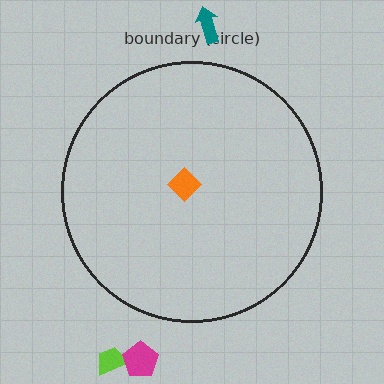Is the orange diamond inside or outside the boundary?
Inside.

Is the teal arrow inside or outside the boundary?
Outside.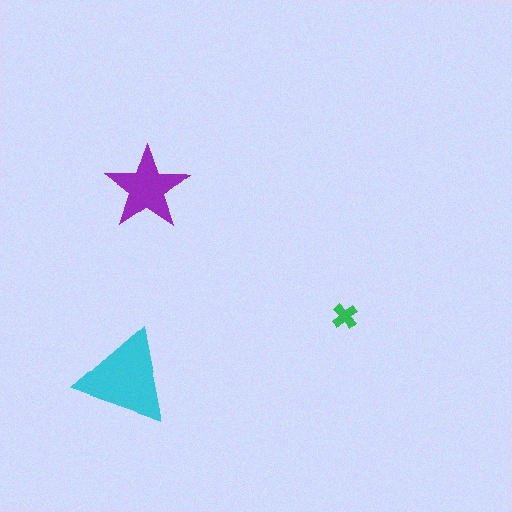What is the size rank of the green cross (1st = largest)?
3rd.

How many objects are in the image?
There are 3 objects in the image.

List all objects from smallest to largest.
The green cross, the purple star, the cyan triangle.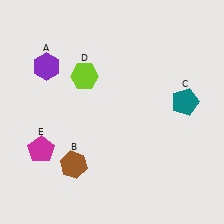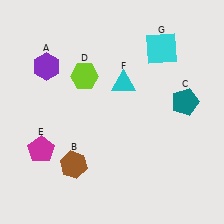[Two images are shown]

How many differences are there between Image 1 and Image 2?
There are 2 differences between the two images.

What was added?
A cyan triangle (F), a cyan square (G) were added in Image 2.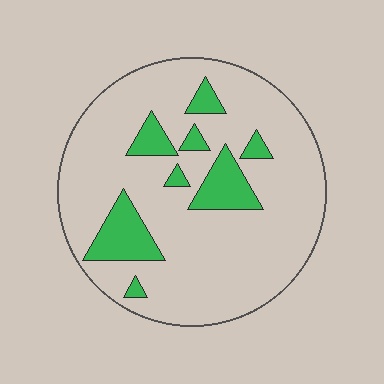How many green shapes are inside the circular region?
8.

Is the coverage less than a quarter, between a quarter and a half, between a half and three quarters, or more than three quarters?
Less than a quarter.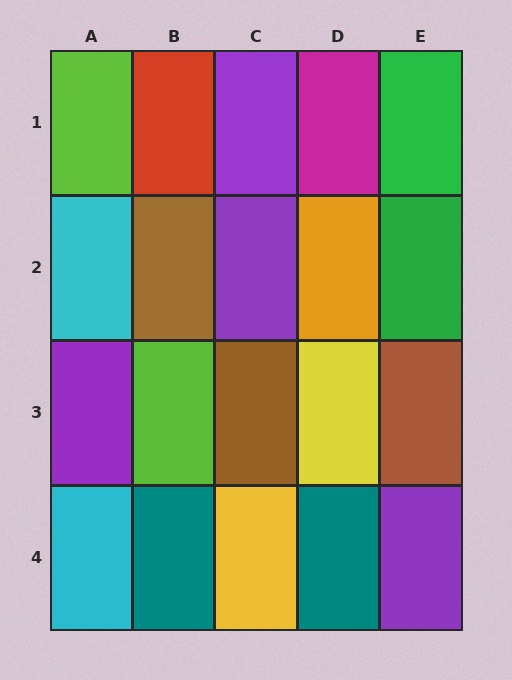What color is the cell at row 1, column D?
Magenta.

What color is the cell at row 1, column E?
Green.